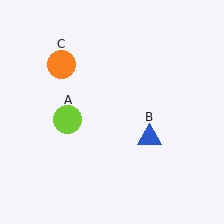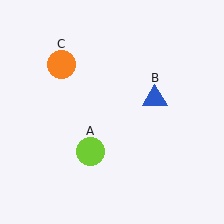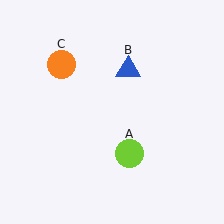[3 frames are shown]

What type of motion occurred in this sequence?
The lime circle (object A), blue triangle (object B) rotated counterclockwise around the center of the scene.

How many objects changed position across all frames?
2 objects changed position: lime circle (object A), blue triangle (object B).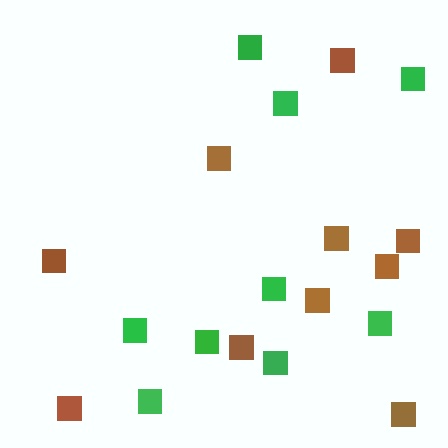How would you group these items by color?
There are 2 groups: one group of green squares (9) and one group of brown squares (10).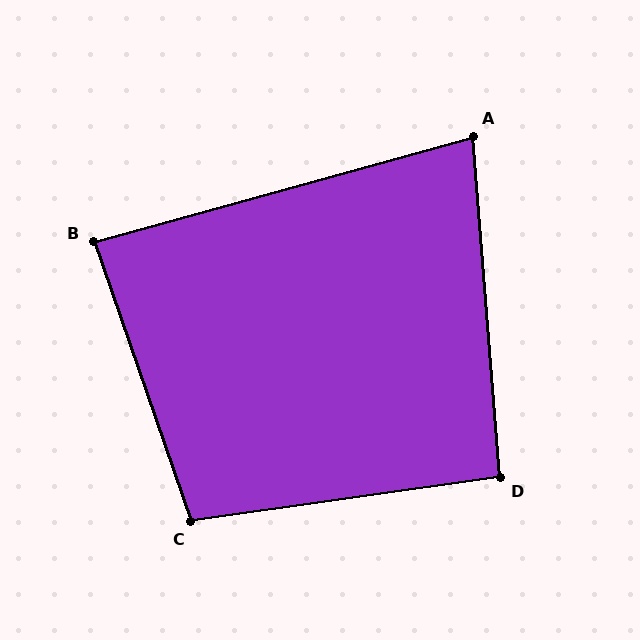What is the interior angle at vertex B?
Approximately 86 degrees (approximately right).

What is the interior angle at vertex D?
Approximately 94 degrees (approximately right).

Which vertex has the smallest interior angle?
A, at approximately 79 degrees.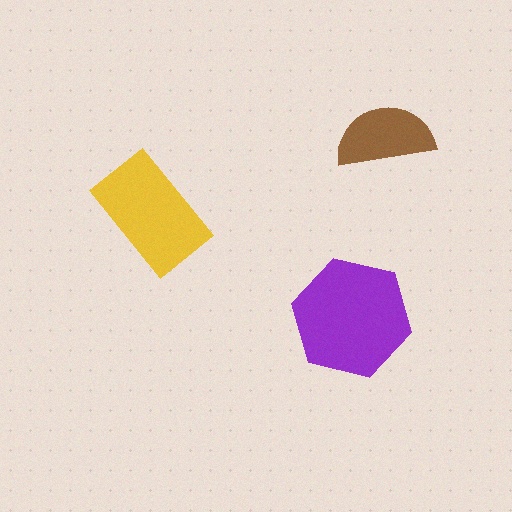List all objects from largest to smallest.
The purple hexagon, the yellow rectangle, the brown semicircle.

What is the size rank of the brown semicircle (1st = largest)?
3rd.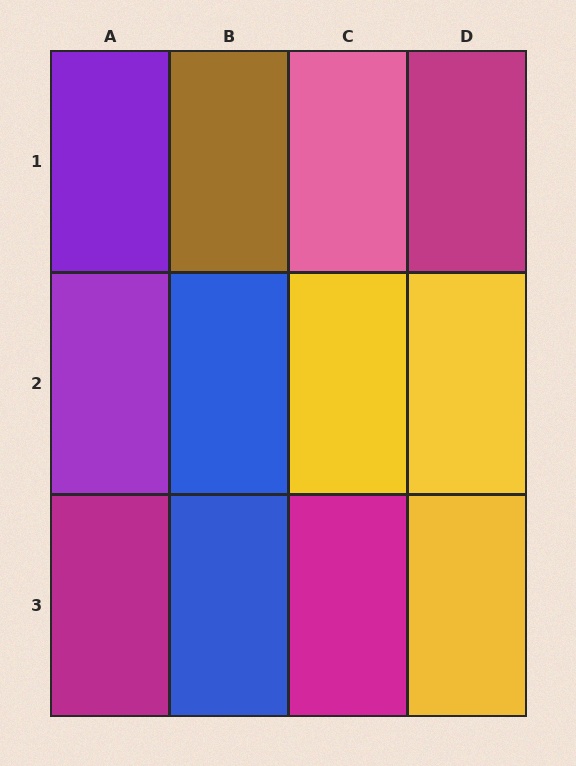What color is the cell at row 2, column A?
Purple.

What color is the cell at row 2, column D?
Yellow.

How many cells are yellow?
3 cells are yellow.